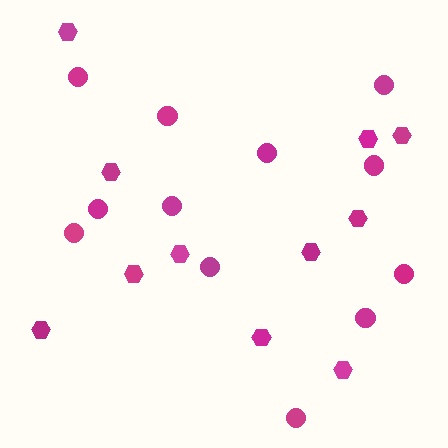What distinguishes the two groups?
There are 2 groups: one group of circles (12) and one group of hexagons (11).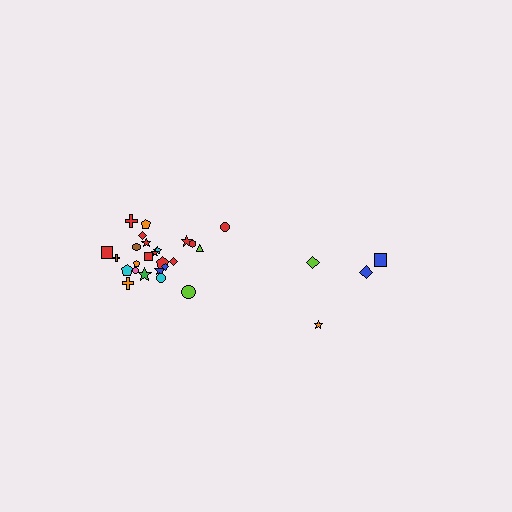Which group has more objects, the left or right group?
The left group.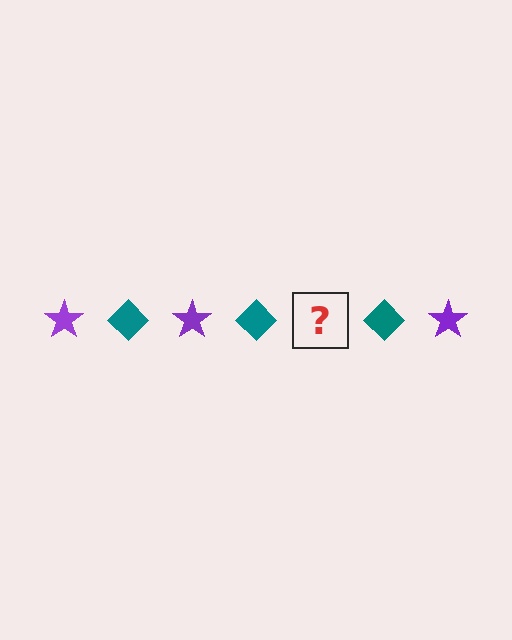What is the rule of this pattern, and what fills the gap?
The rule is that the pattern alternates between purple star and teal diamond. The gap should be filled with a purple star.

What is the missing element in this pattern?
The missing element is a purple star.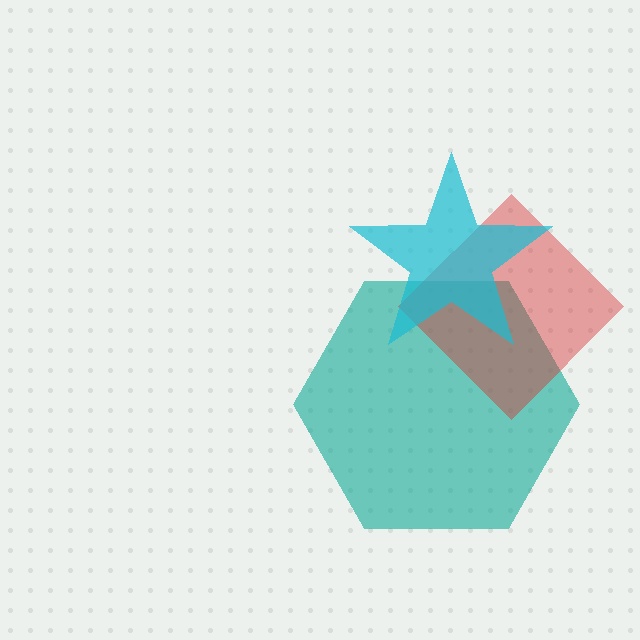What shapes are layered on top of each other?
The layered shapes are: a teal hexagon, a red diamond, a cyan star.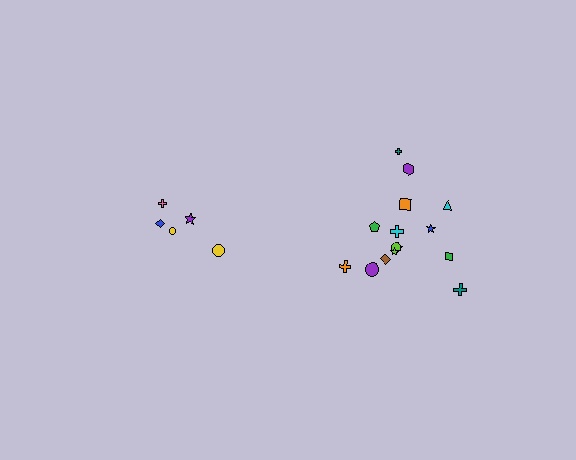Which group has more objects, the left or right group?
The right group.